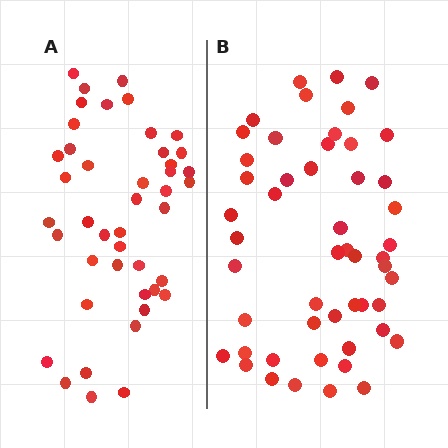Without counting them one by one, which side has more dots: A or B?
Region B (the right region) has more dots.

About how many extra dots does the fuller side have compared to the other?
Region B has roughly 8 or so more dots than region A.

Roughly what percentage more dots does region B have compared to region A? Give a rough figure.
About 15% more.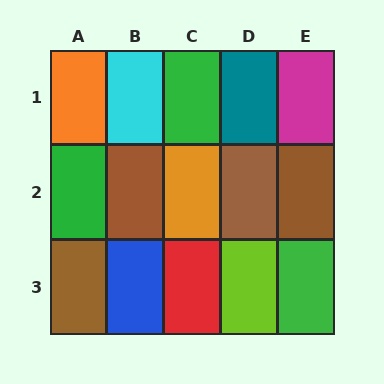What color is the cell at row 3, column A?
Brown.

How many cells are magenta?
1 cell is magenta.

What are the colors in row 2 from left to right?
Green, brown, orange, brown, brown.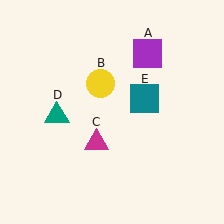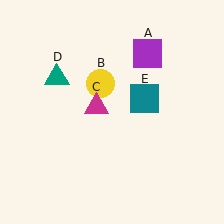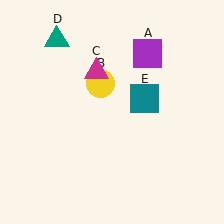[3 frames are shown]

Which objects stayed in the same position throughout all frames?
Purple square (object A) and yellow circle (object B) and teal square (object E) remained stationary.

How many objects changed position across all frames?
2 objects changed position: magenta triangle (object C), teal triangle (object D).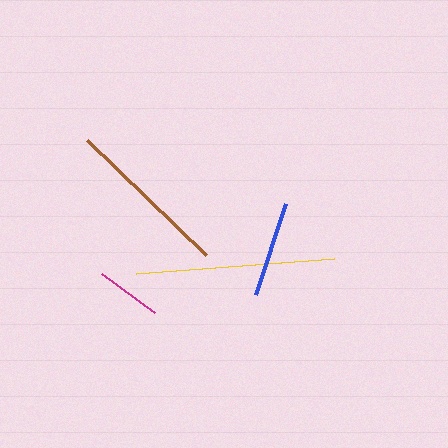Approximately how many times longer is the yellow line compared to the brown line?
The yellow line is approximately 1.2 times the length of the brown line.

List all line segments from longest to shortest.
From longest to shortest: yellow, brown, blue, magenta.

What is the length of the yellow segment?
The yellow segment is approximately 198 pixels long.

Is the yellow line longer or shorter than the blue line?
The yellow line is longer than the blue line.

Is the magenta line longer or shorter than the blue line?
The blue line is longer than the magenta line.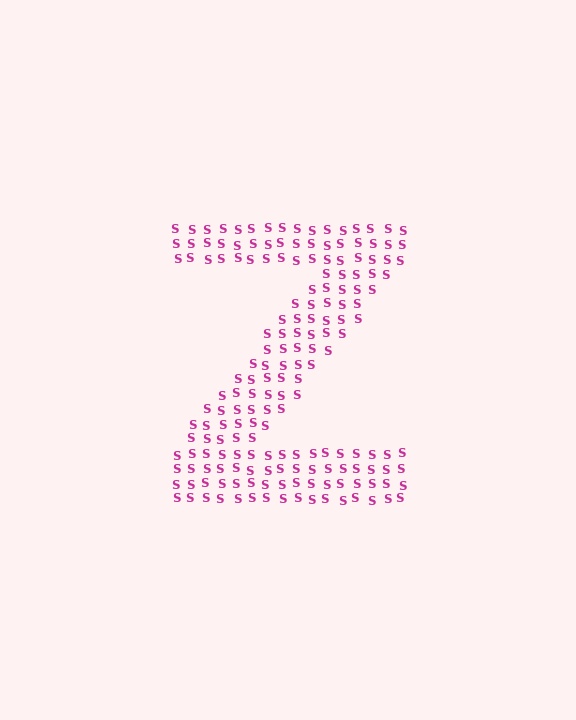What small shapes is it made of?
It is made of small letter S's.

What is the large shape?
The large shape is the letter Z.